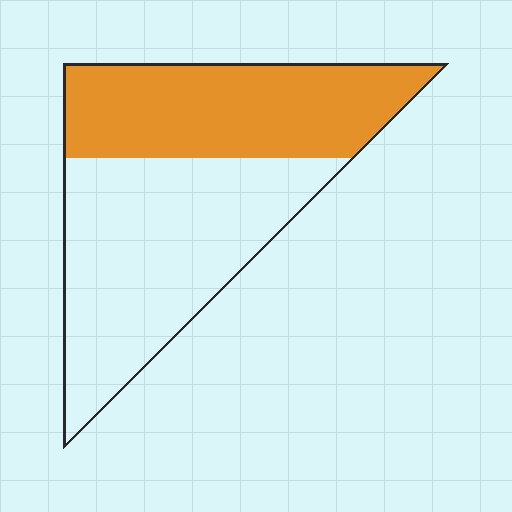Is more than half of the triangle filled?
No.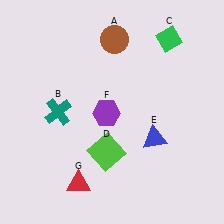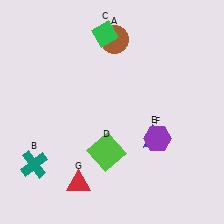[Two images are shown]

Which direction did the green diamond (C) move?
The green diamond (C) moved left.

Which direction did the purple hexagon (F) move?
The purple hexagon (F) moved right.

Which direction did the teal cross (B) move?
The teal cross (B) moved down.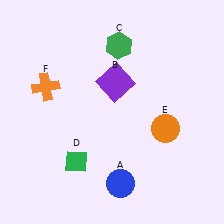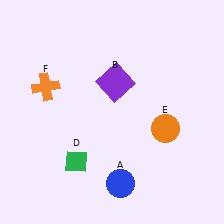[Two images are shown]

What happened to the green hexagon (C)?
The green hexagon (C) was removed in Image 2. It was in the top-right area of Image 1.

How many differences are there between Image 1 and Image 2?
There is 1 difference between the two images.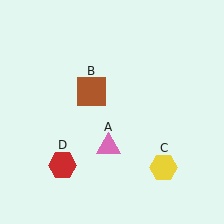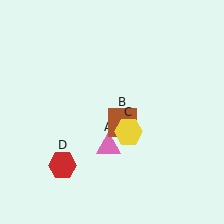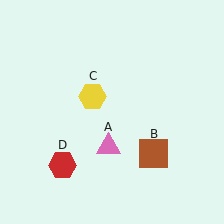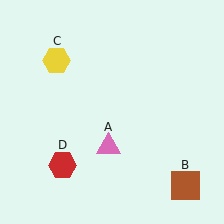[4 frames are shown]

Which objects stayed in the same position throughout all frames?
Pink triangle (object A) and red hexagon (object D) remained stationary.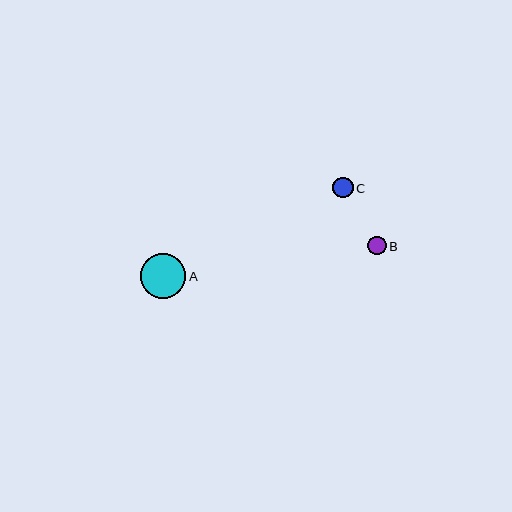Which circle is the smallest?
Circle B is the smallest with a size of approximately 18 pixels.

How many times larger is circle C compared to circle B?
Circle C is approximately 1.1 times the size of circle B.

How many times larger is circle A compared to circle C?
Circle A is approximately 2.2 times the size of circle C.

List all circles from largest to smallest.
From largest to smallest: A, C, B.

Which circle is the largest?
Circle A is the largest with a size of approximately 45 pixels.